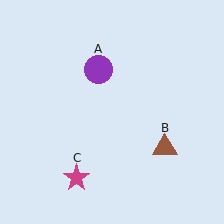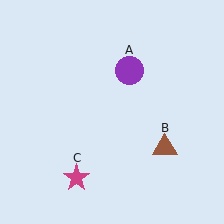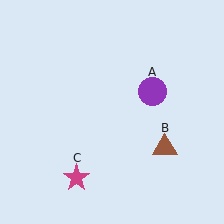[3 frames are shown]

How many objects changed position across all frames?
1 object changed position: purple circle (object A).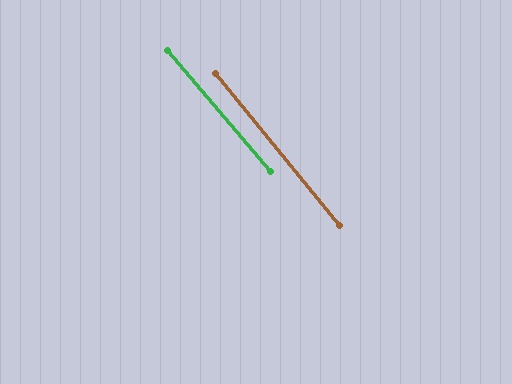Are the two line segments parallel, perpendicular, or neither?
Parallel — their directions differ by only 0.9°.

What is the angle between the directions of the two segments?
Approximately 1 degree.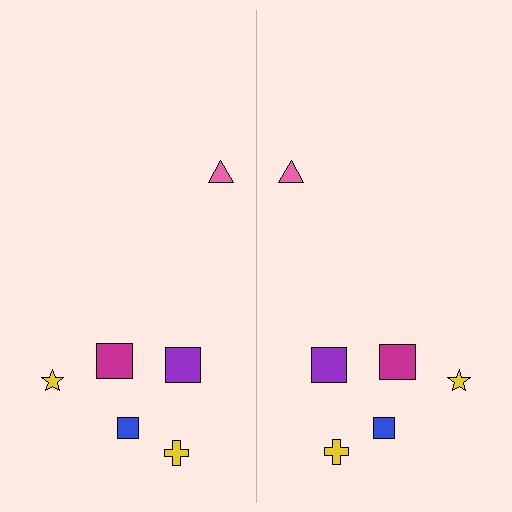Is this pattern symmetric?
Yes, this pattern has bilateral (reflection) symmetry.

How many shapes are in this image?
There are 12 shapes in this image.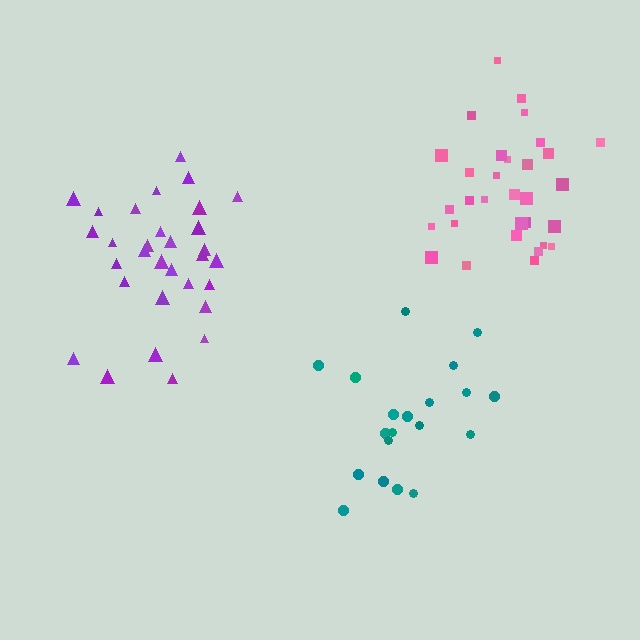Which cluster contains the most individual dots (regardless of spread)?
Purple (31).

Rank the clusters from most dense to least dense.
pink, purple, teal.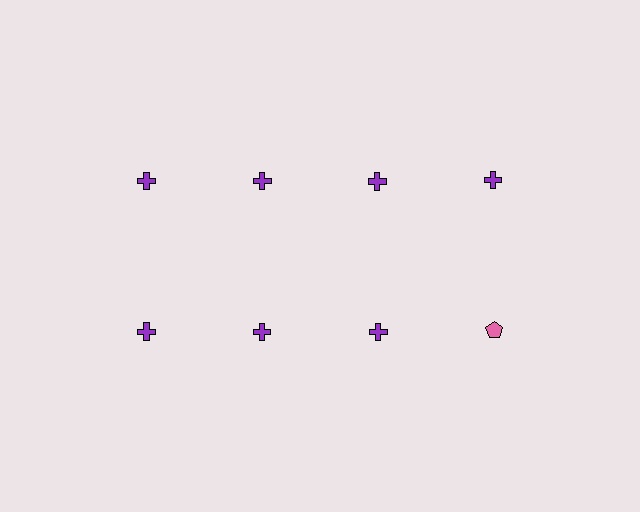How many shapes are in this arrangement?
There are 8 shapes arranged in a grid pattern.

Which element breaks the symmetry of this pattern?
The pink pentagon in the second row, second from right column breaks the symmetry. All other shapes are purple crosses.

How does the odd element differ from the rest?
It differs in both color (pink instead of purple) and shape (pentagon instead of cross).